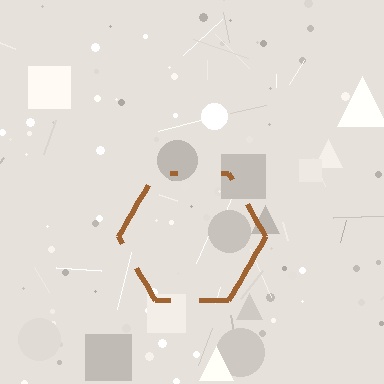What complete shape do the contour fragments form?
The contour fragments form a hexagon.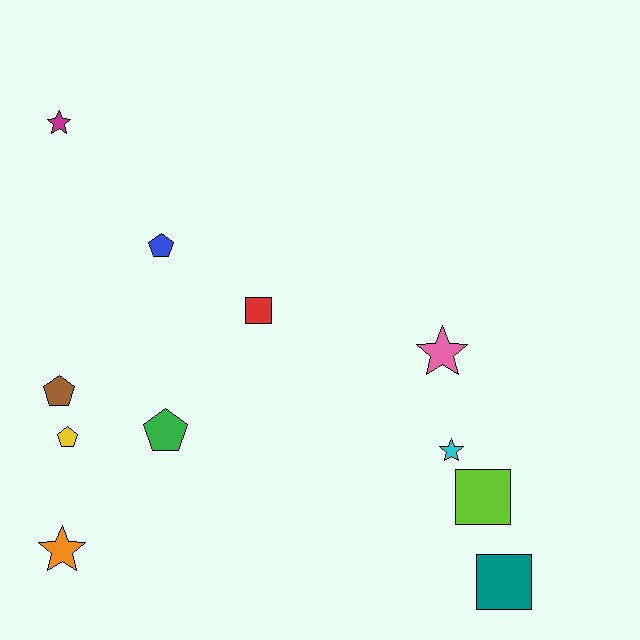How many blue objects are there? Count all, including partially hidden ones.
There is 1 blue object.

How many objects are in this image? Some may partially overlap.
There are 11 objects.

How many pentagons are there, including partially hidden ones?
There are 4 pentagons.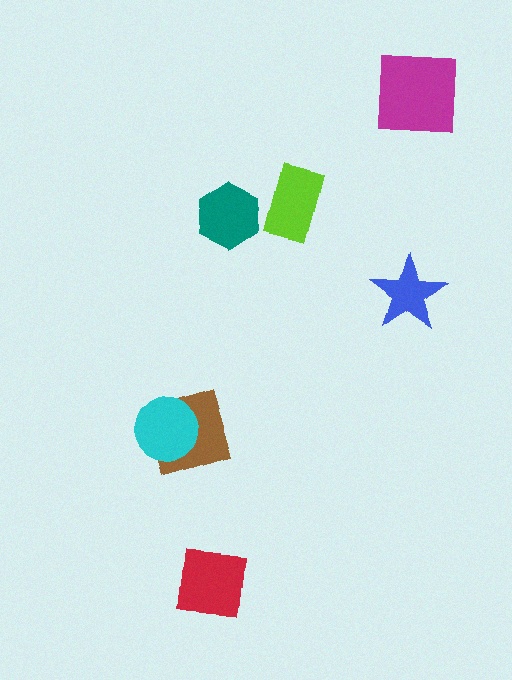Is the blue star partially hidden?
No, no other shape covers it.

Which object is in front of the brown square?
The cyan circle is in front of the brown square.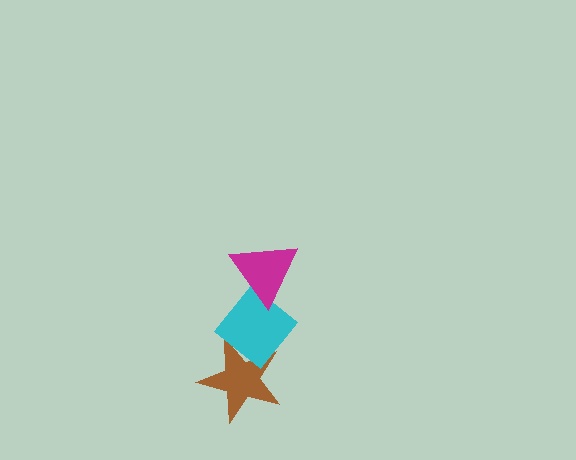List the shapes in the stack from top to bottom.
From top to bottom: the magenta triangle, the cyan diamond, the brown star.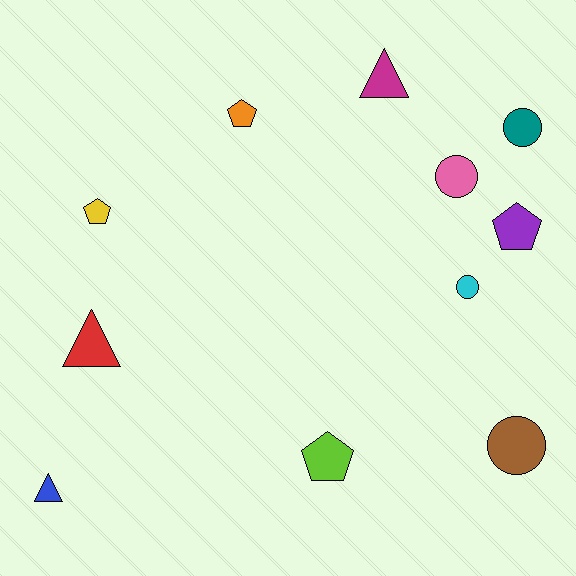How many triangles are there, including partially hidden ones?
There are 3 triangles.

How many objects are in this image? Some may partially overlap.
There are 11 objects.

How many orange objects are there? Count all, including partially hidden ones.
There is 1 orange object.